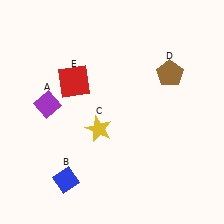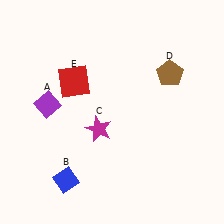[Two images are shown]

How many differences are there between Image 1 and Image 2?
There is 1 difference between the two images.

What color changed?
The star (C) changed from yellow in Image 1 to magenta in Image 2.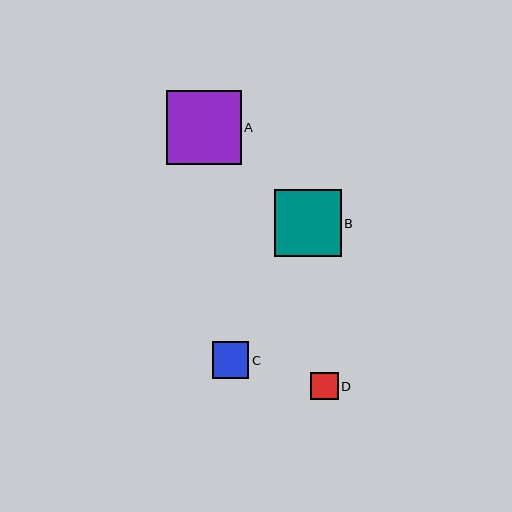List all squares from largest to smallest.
From largest to smallest: A, B, C, D.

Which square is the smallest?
Square D is the smallest with a size of approximately 28 pixels.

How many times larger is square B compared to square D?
Square B is approximately 2.4 times the size of square D.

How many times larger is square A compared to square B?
Square A is approximately 1.1 times the size of square B.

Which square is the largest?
Square A is the largest with a size of approximately 75 pixels.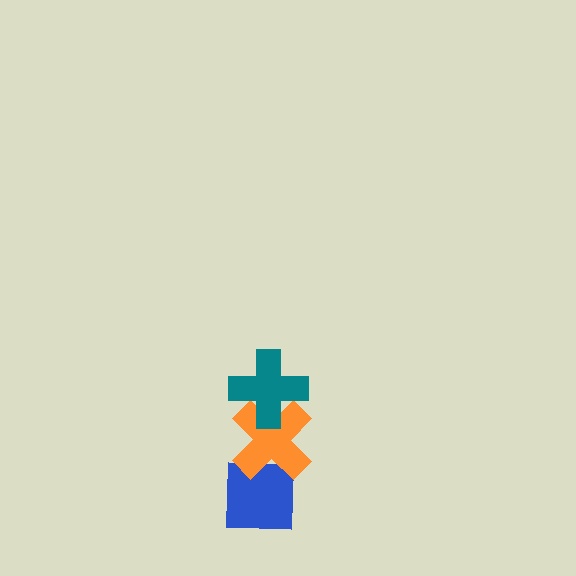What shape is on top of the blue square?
The orange cross is on top of the blue square.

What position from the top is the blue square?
The blue square is 3rd from the top.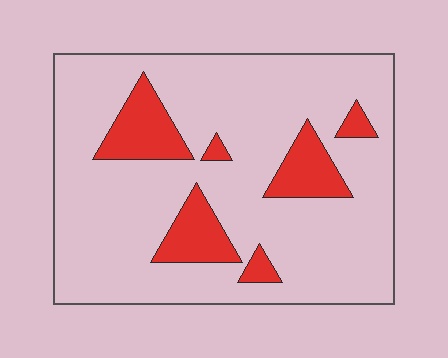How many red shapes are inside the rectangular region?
6.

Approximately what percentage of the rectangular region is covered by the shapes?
Approximately 15%.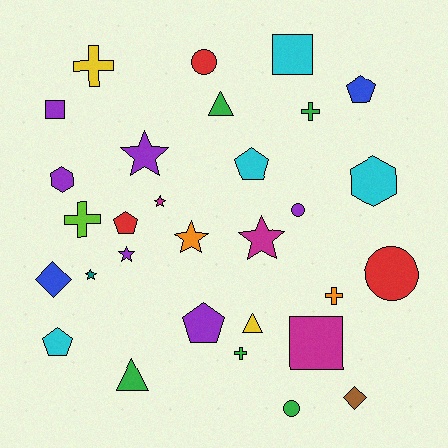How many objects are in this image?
There are 30 objects.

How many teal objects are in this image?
There is 1 teal object.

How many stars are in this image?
There are 6 stars.